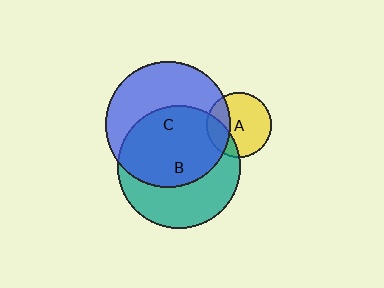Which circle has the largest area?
Circle C (blue).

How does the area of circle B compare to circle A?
Approximately 3.6 times.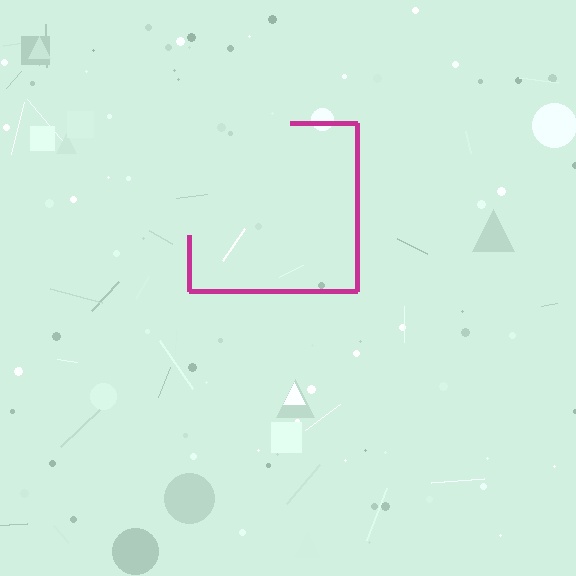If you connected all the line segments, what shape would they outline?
They would outline a square.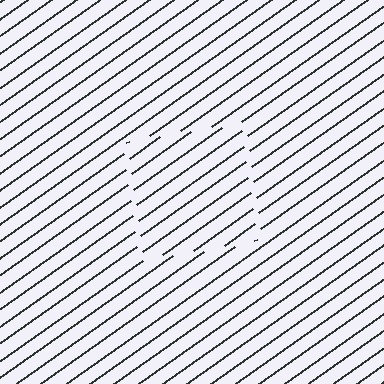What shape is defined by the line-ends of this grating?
An illusory square. The interior of the shape contains the same grating, shifted by half a period — the contour is defined by the phase discontinuity where line-ends from the inner and outer gratings abut.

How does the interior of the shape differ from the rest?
The interior of the shape contains the same grating, shifted by half a period — the contour is defined by the phase discontinuity where line-ends from the inner and outer gratings abut.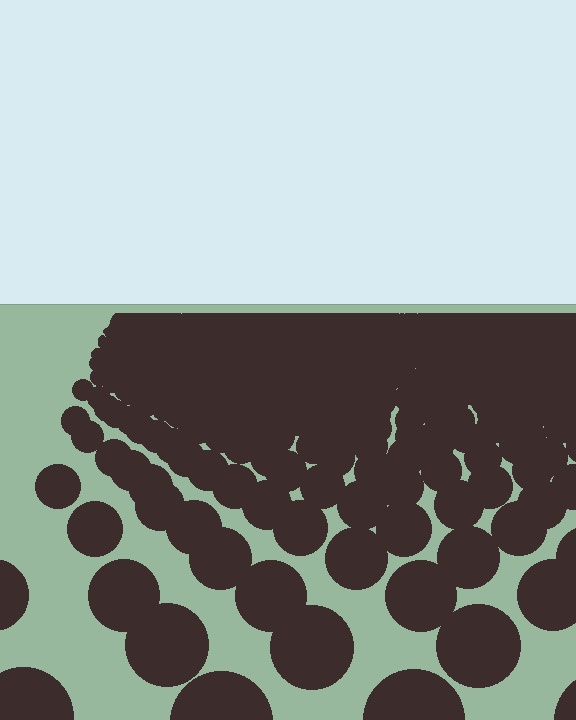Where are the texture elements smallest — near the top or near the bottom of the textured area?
Near the top.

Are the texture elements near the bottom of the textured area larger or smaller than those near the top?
Larger. Near the bottom, elements are closer to the viewer and appear at a bigger on-screen size.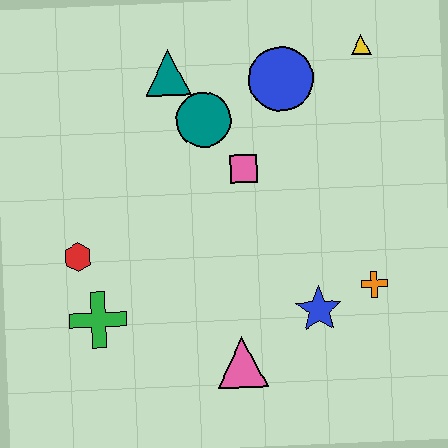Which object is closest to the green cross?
The red hexagon is closest to the green cross.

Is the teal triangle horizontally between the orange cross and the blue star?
No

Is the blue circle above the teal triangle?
No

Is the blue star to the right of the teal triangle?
Yes